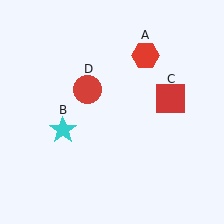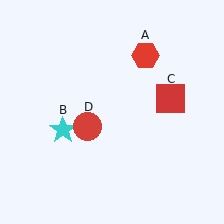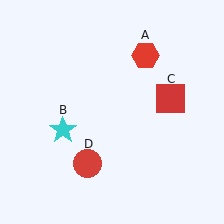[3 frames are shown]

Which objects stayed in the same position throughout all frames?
Red hexagon (object A) and cyan star (object B) and red square (object C) remained stationary.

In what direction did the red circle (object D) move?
The red circle (object D) moved down.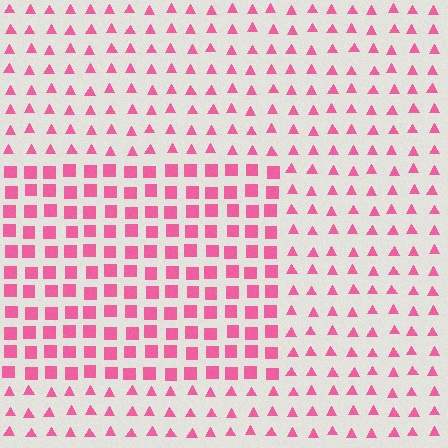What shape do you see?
I see a rectangle.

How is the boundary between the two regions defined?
The boundary is defined by a change in element shape: squares inside vs. triangles outside. All elements share the same color and spacing.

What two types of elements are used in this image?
The image uses squares inside the rectangle region and triangles outside it.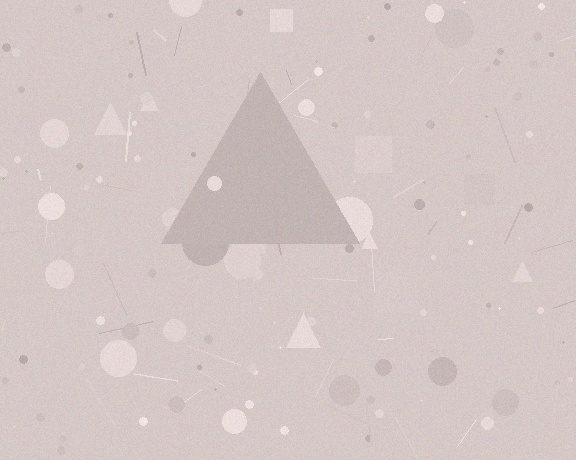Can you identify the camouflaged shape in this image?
The camouflaged shape is a triangle.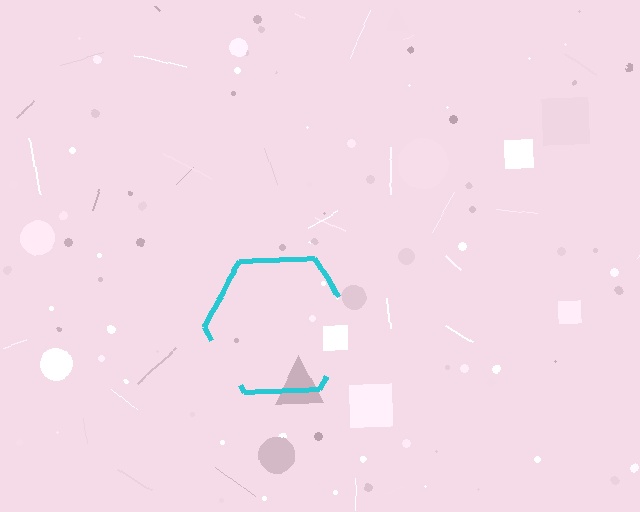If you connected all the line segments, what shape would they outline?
They would outline a hexagon.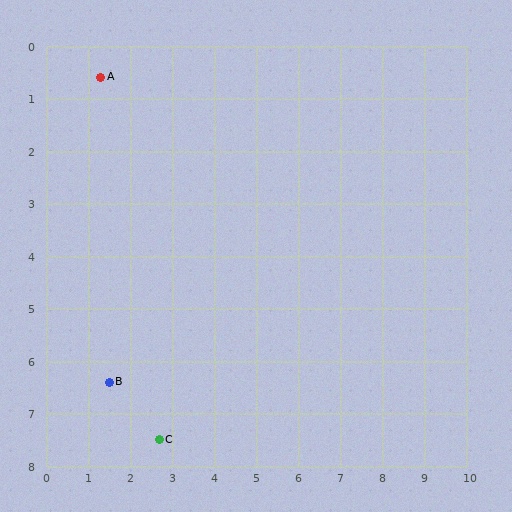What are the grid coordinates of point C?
Point C is at approximately (2.7, 7.5).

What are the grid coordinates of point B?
Point B is at approximately (1.5, 6.4).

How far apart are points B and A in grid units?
Points B and A are about 5.8 grid units apart.